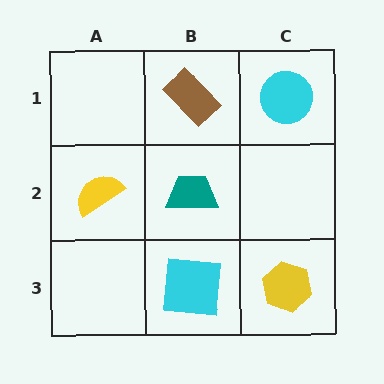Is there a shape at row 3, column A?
No, that cell is empty.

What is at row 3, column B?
A cyan square.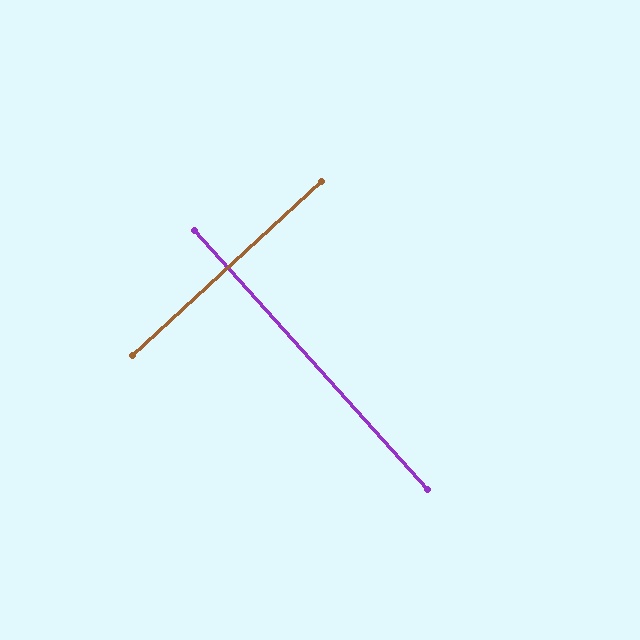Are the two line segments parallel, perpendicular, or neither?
Perpendicular — they meet at approximately 89°.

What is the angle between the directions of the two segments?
Approximately 89 degrees.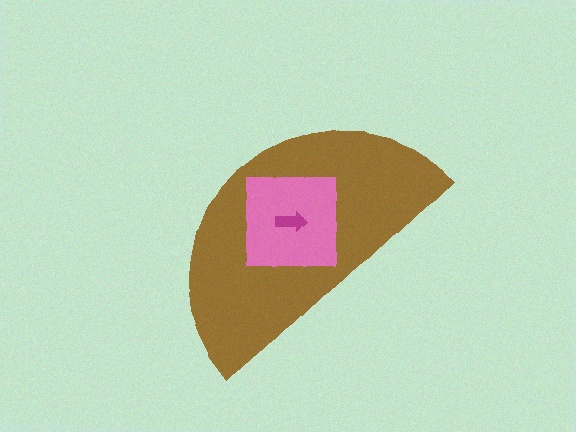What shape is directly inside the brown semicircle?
The pink square.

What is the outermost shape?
The brown semicircle.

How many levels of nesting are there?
3.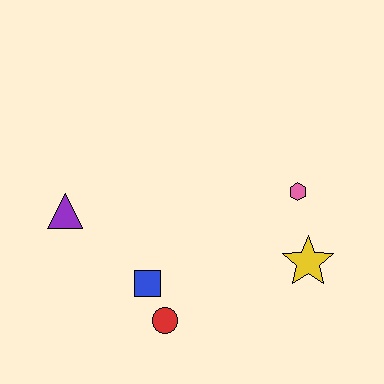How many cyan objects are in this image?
There are no cyan objects.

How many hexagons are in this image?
There is 1 hexagon.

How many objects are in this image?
There are 5 objects.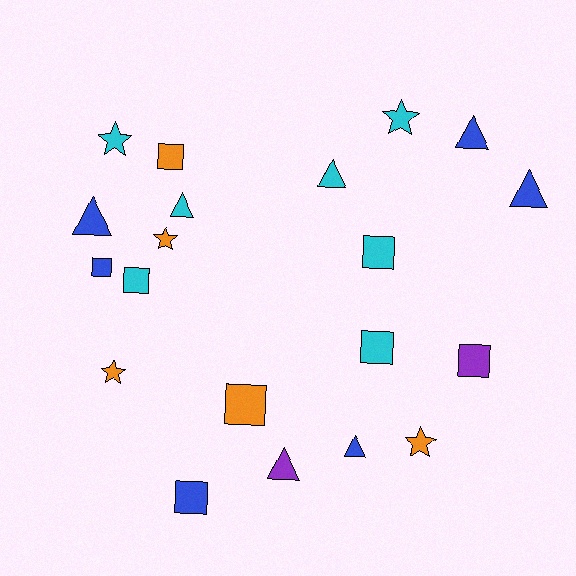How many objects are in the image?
There are 20 objects.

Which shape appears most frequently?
Square, with 8 objects.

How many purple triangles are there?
There is 1 purple triangle.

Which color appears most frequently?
Cyan, with 7 objects.